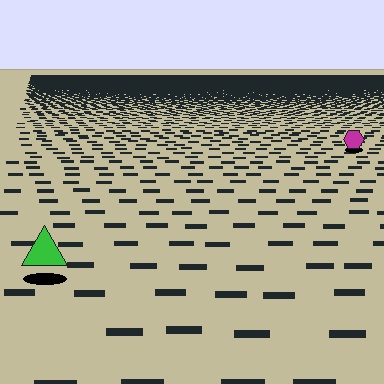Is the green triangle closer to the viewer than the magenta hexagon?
Yes. The green triangle is closer — you can tell from the texture gradient: the ground texture is coarser near it.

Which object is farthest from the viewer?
The magenta hexagon is farthest from the viewer. It appears smaller and the ground texture around it is denser.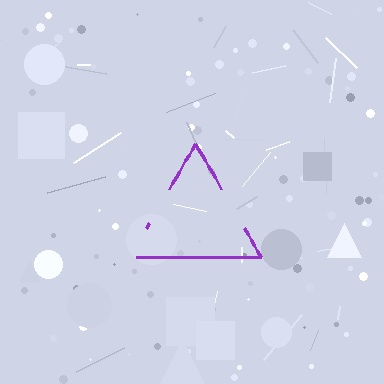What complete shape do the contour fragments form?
The contour fragments form a triangle.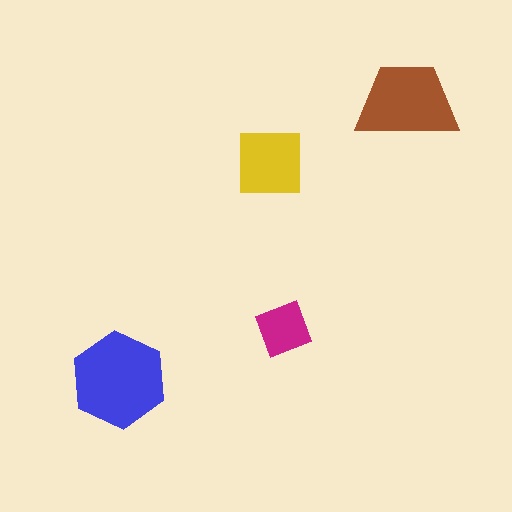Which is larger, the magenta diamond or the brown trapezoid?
The brown trapezoid.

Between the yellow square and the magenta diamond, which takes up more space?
The yellow square.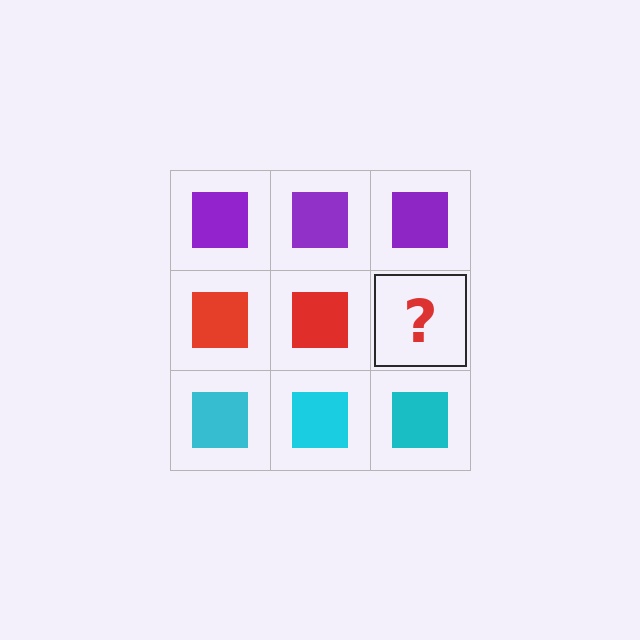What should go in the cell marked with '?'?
The missing cell should contain a red square.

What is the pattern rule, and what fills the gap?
The rule is that each row has a consistent color. The gap should be filled with a red square.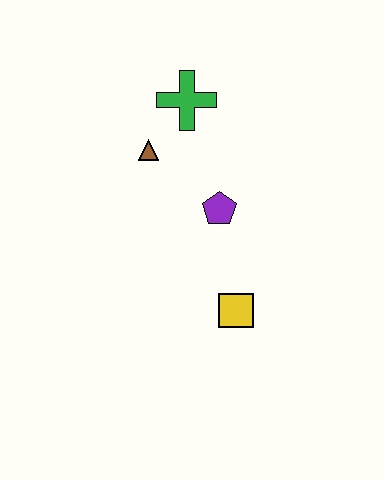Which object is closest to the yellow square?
The purple pentagon is closest to the yellow square.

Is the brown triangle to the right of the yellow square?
No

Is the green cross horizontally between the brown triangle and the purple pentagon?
Yes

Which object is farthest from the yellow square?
The green cross is farthest from the yellow square.